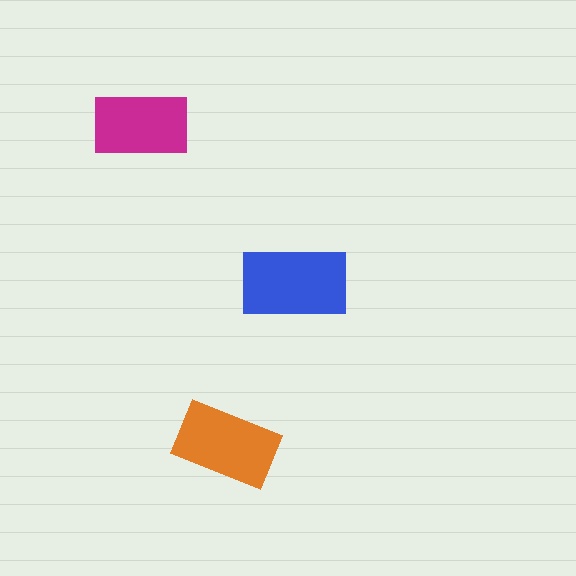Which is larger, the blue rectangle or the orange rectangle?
The blue one.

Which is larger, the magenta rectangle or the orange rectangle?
The orange one.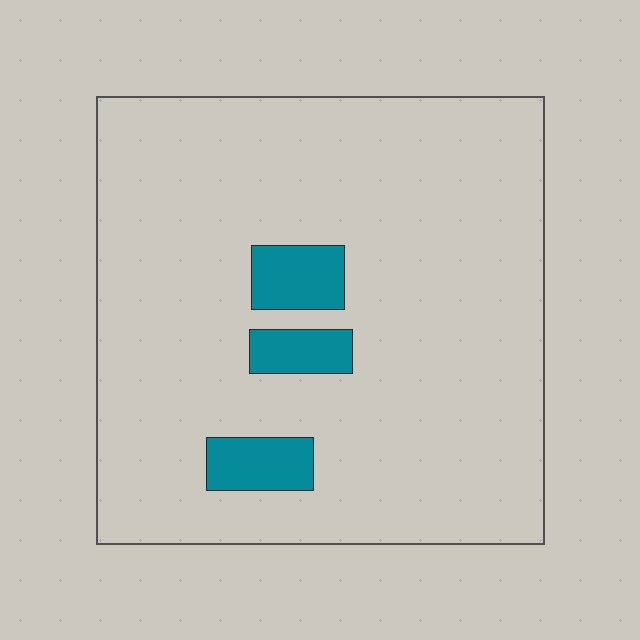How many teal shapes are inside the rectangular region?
3.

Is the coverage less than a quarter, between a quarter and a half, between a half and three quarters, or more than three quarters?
Less than a quarter.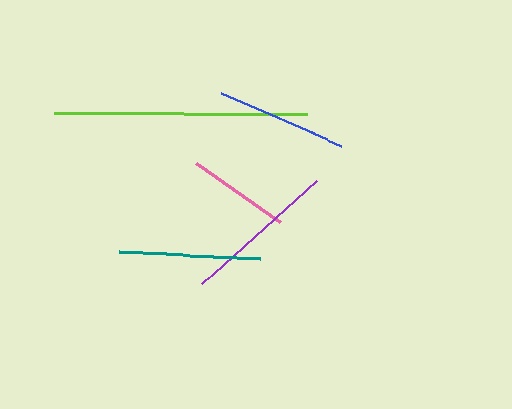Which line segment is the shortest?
The pink line is the shortest at approximately 103 pixels.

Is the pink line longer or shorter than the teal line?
The teal line is longer than the pink line.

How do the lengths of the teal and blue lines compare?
The teal and blue lines are approximately the same length.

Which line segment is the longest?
The lime line is the longest at approximately 253 pixels.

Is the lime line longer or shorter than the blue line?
The lime line is longer than the blue line.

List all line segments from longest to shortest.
From longest to shortest: lime, purple, teal, blue, pink.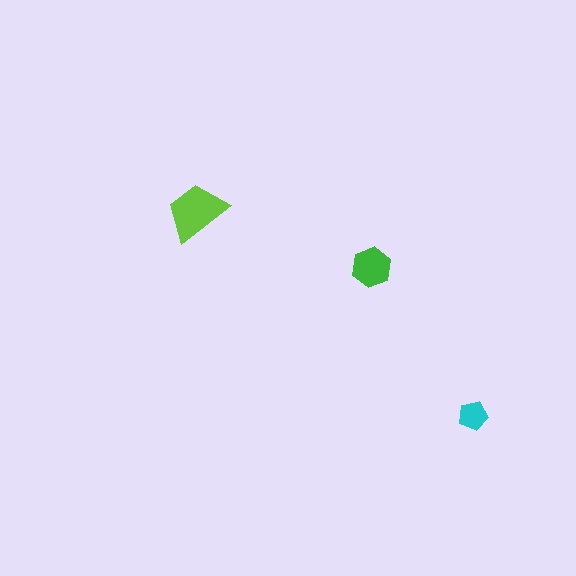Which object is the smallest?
The cyan pentagon.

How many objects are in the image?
There are 3 objects in the image.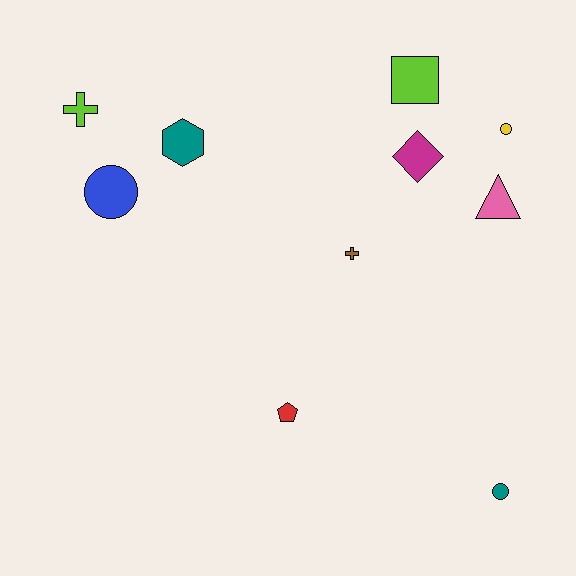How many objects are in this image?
There are 10 objects.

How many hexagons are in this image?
There is 1 hexagon.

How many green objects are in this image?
There are no green objects.